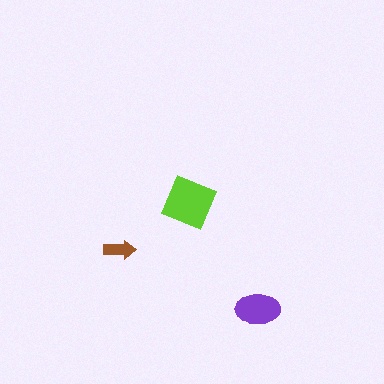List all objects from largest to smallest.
The lime diamond, the purple ellipse, the brown arrow.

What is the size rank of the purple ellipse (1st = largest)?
2nd.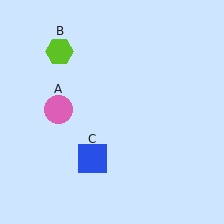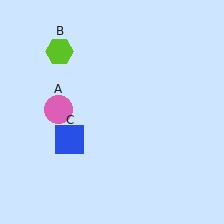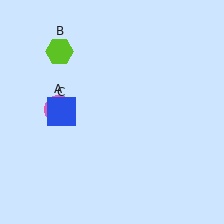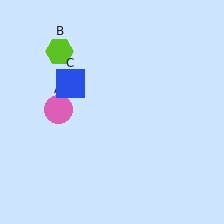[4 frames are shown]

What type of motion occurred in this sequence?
The blue square (object C) rotated clockwise around the center of the scene.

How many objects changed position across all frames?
1 object changed position: blue square (object C).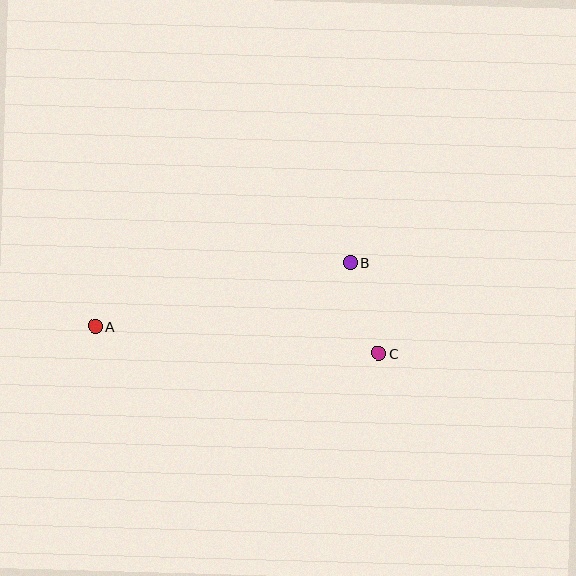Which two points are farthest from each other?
Points A and C are farthest from each other.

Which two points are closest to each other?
Points B and C are closest to each other.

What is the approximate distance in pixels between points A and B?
The distance between A and B is approximately 263 pixels.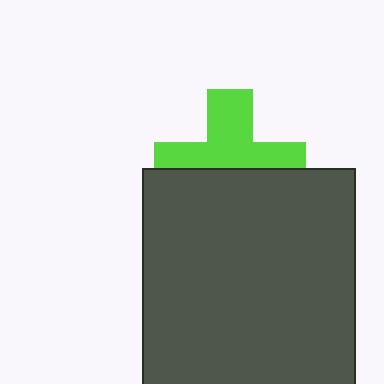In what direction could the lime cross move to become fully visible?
The lime cross could move up. That would shift it out from behind the dark gray rectangle entirely.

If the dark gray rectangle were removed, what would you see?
You would see the complete lime cross.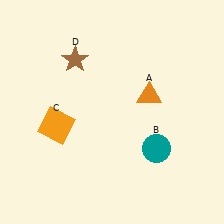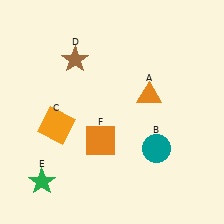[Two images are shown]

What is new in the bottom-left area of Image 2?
A green star (E) was added in the bottom-left area of Image 2.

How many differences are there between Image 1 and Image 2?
There are 2 differences between the two images.